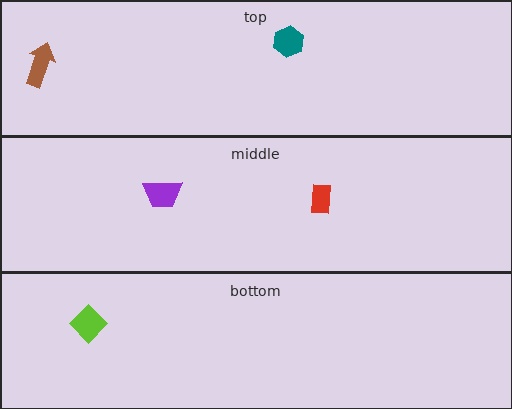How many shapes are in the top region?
2.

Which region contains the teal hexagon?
The top region.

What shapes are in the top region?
The teal hexagon, the brown arrow.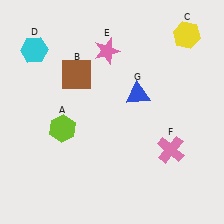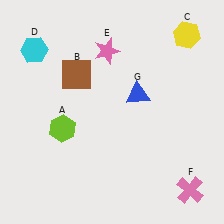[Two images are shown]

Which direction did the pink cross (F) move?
The pink cross (F) moved down.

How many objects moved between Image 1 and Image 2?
1 object moved between the two images.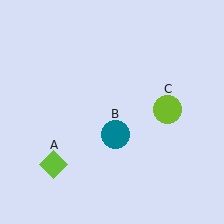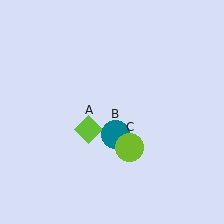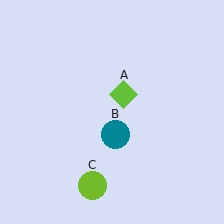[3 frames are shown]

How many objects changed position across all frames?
2 objects changed position: lime diamond (object A), lime circle (object C).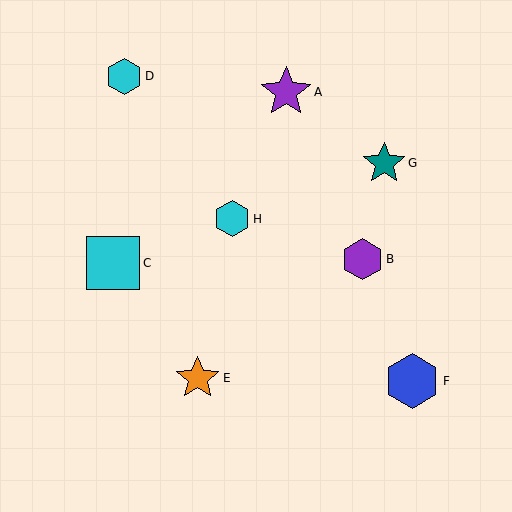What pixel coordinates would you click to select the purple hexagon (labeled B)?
Click at (362, 259) to select the purple hexagon B.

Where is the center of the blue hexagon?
The center of the blue hexagon is at (412, 381).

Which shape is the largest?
The blue hexagon (labeled F) is the largest.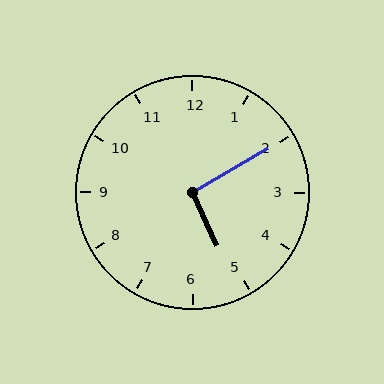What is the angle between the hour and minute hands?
Approximately 95 degrees.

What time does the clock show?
5:10.